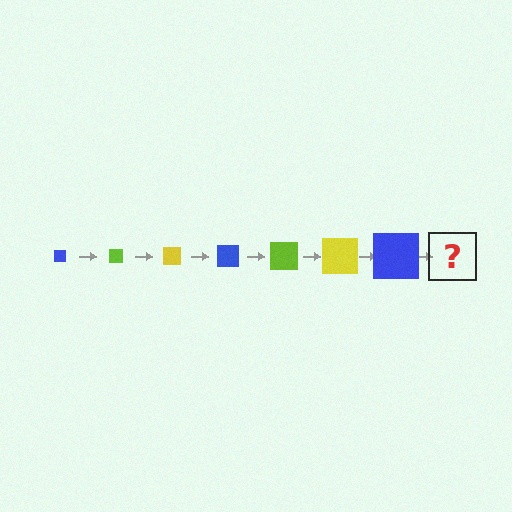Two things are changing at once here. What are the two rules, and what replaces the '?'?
The two rules are that the square grows larger each step and the color cycles through blue, lime, and yellow. The '?' should be a lime square, larger than the previous one.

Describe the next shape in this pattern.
It should be a lime square, larger than the previous one.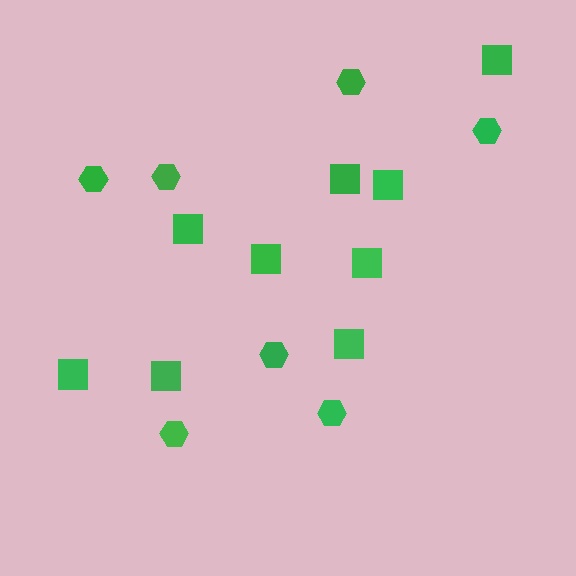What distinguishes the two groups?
There are 2 groups: one group of hexagons (7) and one group of squares (9).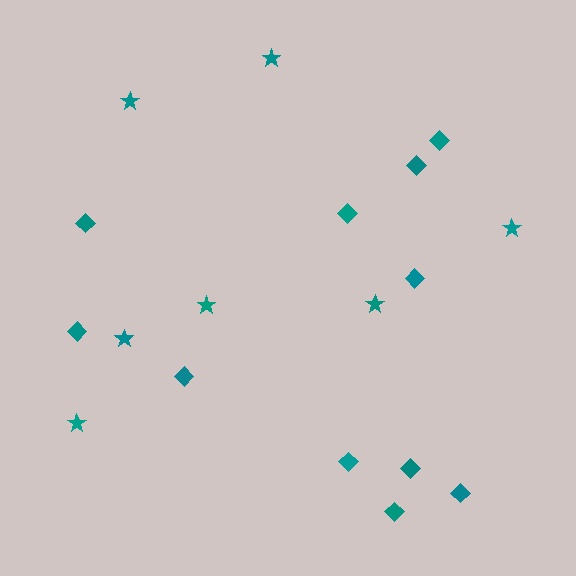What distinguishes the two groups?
There are 2 groups: one group of stars (7) and one group of diamonds (11).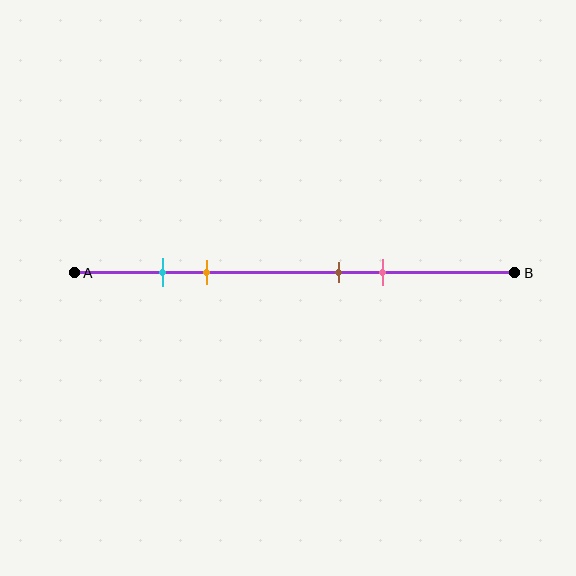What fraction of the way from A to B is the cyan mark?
The cyan mark is approximately 20% (0.2) of the way from A to B.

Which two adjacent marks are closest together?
The cyan and orange marks are the closest adjacent pair.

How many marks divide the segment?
There are 4 marks dividing the segment.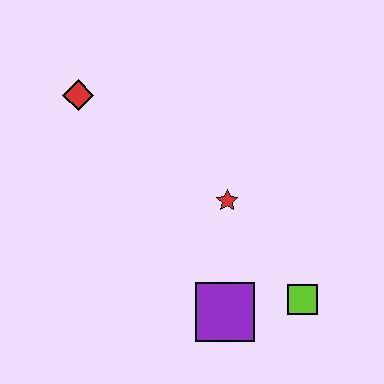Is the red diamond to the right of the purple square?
No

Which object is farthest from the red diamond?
The lime square is farthest from the red diamond.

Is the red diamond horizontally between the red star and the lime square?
No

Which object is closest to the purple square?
The lime square is closest to the purple square.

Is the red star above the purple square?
Yes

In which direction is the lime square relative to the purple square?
The lime square is to the right of the purple square.